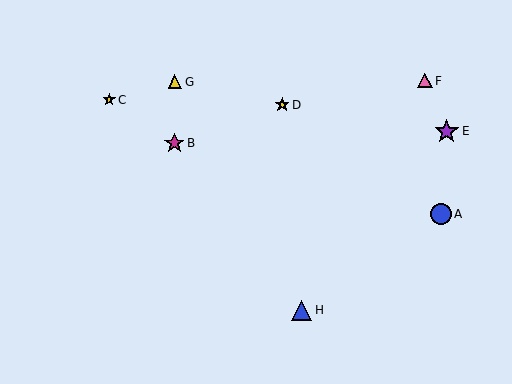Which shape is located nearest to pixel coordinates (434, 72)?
The pink triangle (labeled F) at (425, 81) is nearest to that location.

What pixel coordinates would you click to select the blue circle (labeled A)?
Click at (441, 214) to select the blue circle A.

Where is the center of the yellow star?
The center of the yellow star is at (109, 100).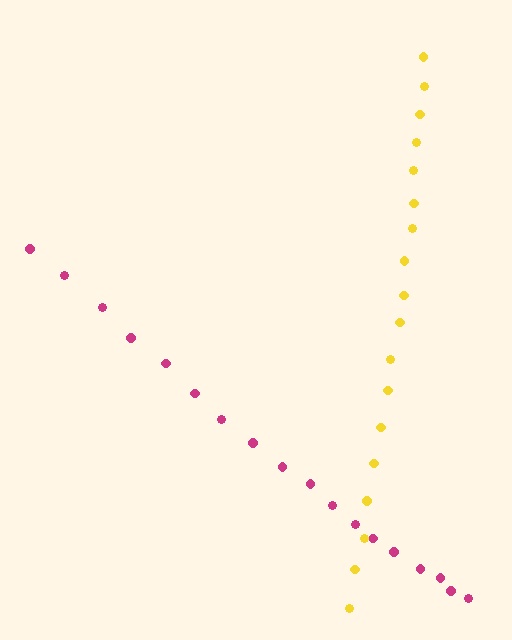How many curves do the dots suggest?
There are 2 distinct paths.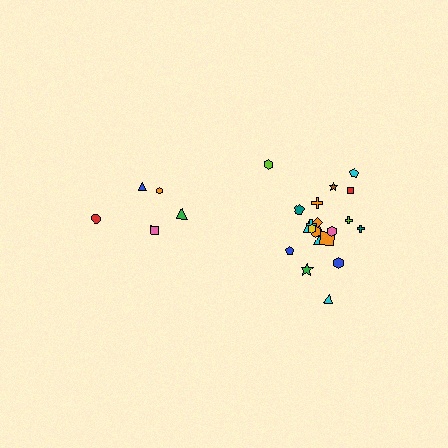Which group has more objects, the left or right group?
The right group.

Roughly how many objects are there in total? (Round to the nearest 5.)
Roughly 25 objects in total.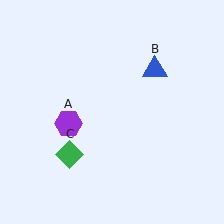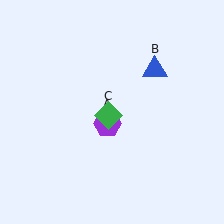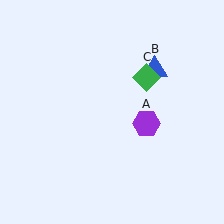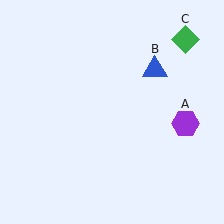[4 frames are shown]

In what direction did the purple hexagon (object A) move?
The purple hexagon (object A) moved right.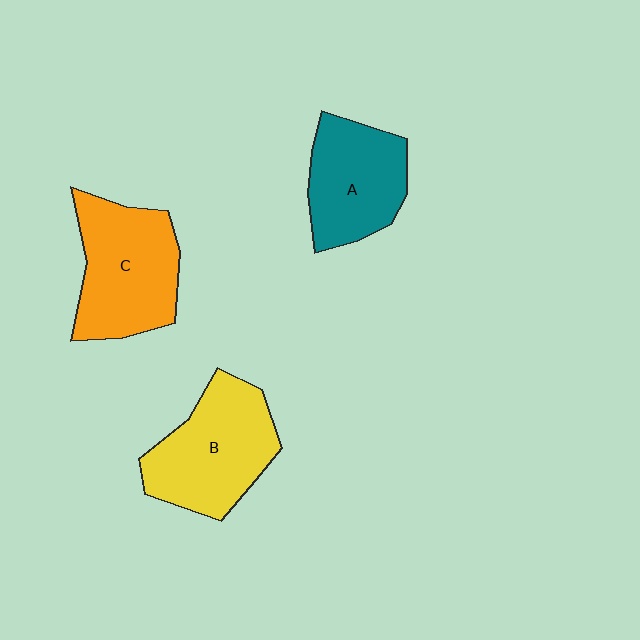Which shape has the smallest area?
Shape A (teal).